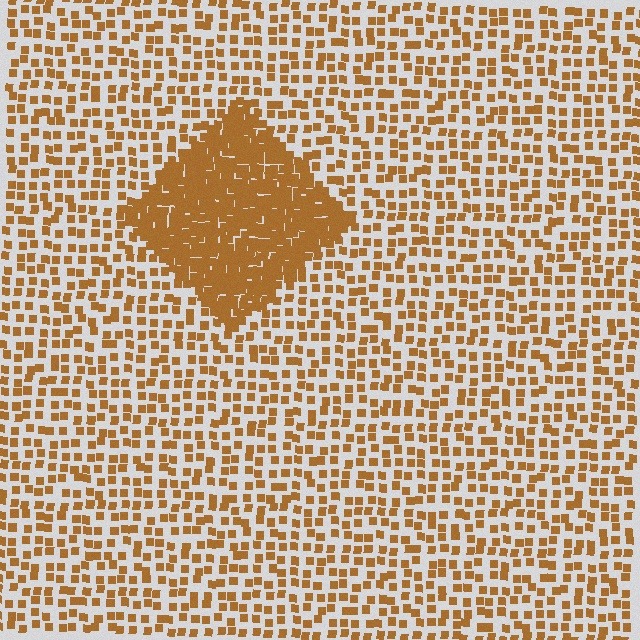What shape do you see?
I see a diamond.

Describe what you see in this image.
The image contains small brown elements arranged at two different densities. A diamond-shaped region is visible where the elements are more densely packed than the surrounding area.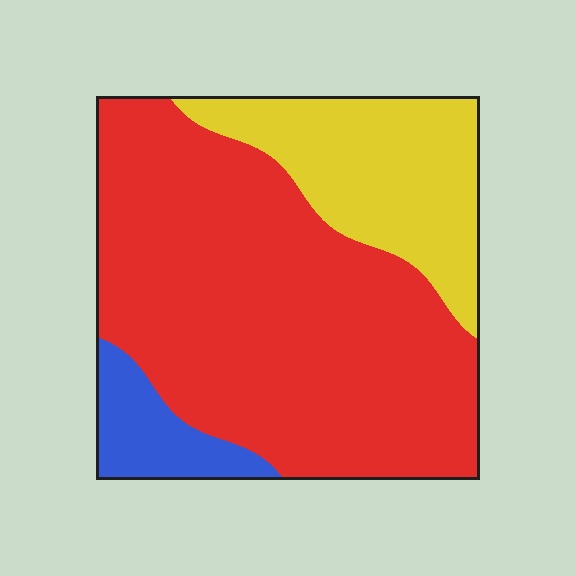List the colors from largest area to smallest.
From largest to smallest: red, yellow, blue.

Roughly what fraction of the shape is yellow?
Yellow takes up about one quarter (1/4) of the shape.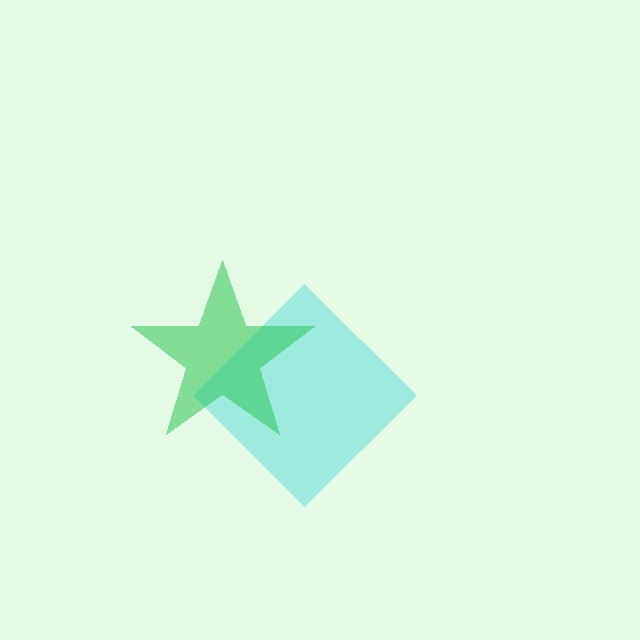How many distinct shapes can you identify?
There are 2 distinct shapes: a cyan diamond, a green star.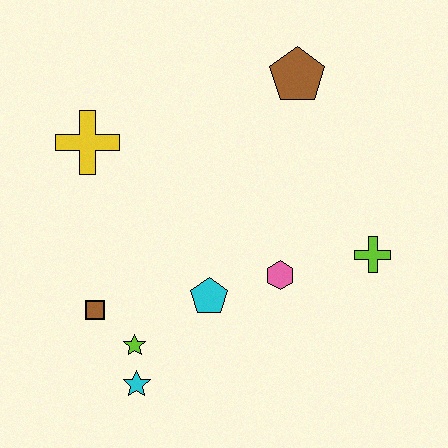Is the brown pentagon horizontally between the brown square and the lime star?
No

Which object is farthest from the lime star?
The brown pentagon is farthest from the lime star.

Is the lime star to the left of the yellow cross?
No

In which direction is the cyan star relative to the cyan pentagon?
The cyan star is below the cyan pentagon.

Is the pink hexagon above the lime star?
Yes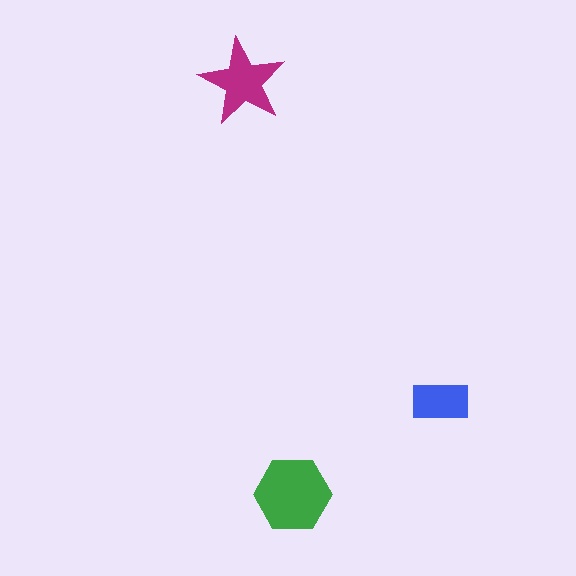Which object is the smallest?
The blue rectangle.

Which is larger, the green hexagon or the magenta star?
The green hexagon.